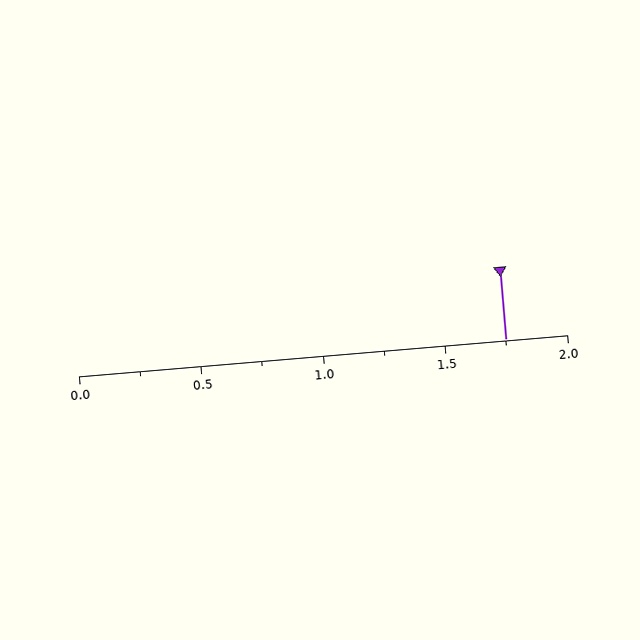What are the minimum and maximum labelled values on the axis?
The axis runs from 0.0 to 2.0.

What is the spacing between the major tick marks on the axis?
The major ticks are spaced 0.5 apart.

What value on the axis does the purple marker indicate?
The marker indicates approximately 1.75.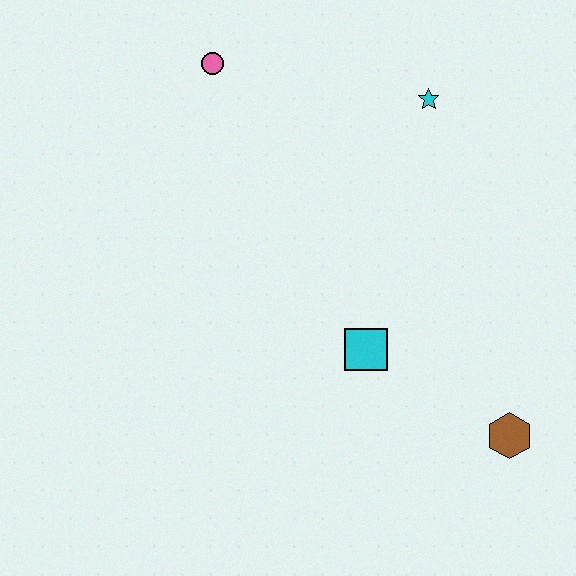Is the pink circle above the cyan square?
Yes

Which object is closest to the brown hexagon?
The cyan square is closest to the brown hexagon.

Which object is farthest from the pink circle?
The brown hexagon is farthest from the pink circle.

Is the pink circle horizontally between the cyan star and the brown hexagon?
No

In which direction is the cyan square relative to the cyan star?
The cyan square is below the cyan star.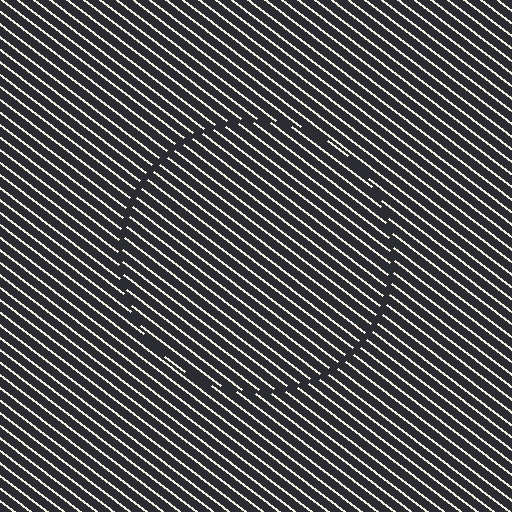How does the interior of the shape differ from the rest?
The interior of the shape contains the same grating, shifted by half a period — the contour is defined by the phase discontinuity where line-ends from the inner and outer gratings abut.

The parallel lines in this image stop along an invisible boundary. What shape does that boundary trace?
An illusory circle. The interior of the shape contains the same grating, shifted by half a period — the contour is defined by the phase discontinuity where line-ends from the inner and outer gratings abut.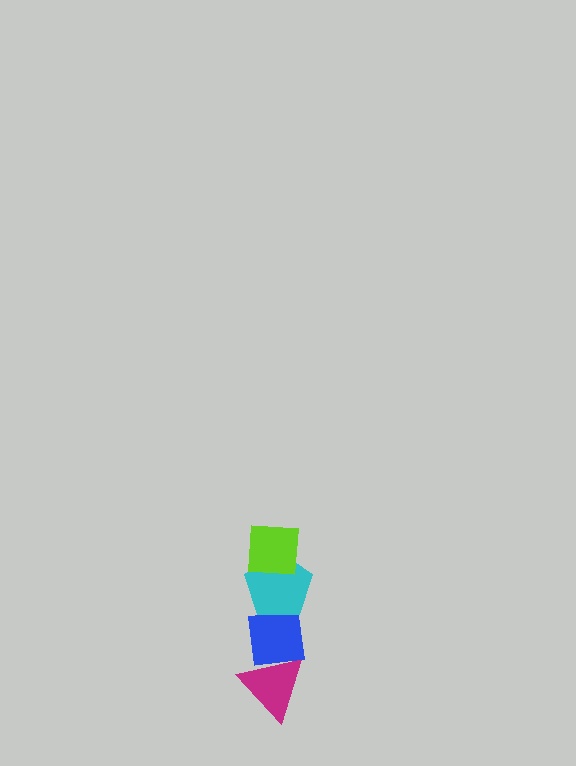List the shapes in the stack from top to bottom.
From top to bottom: the lime square, the cyan pentagon, the blue square, the magenta triangle.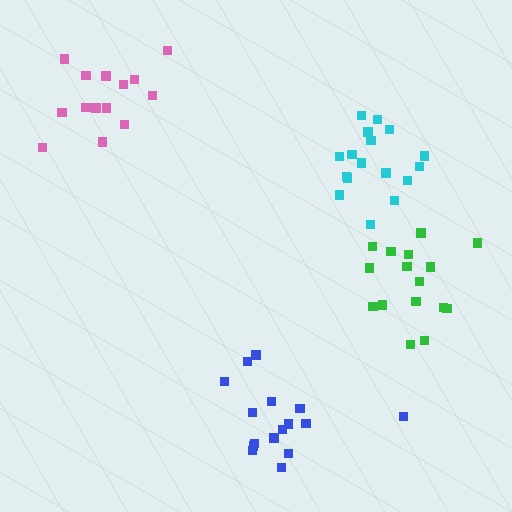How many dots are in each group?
Group 1: 17 dots, Group 2: 16 dots, Group 3: 14 dots, Group 4: 16 dots (63 total).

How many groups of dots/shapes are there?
There are 4 groups.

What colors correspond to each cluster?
The clusters are colored: cyan, green, pink, blue.